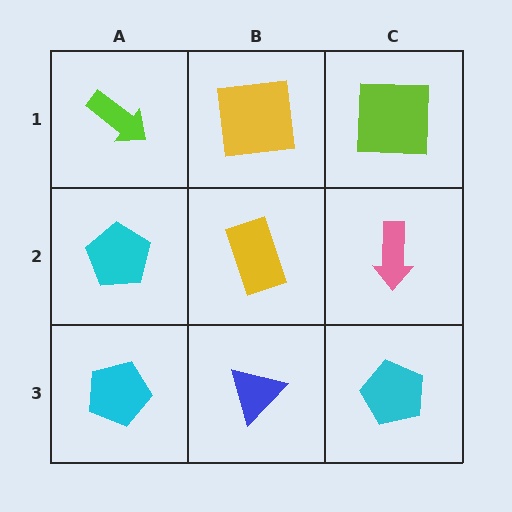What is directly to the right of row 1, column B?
A lime square.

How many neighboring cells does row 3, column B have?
3.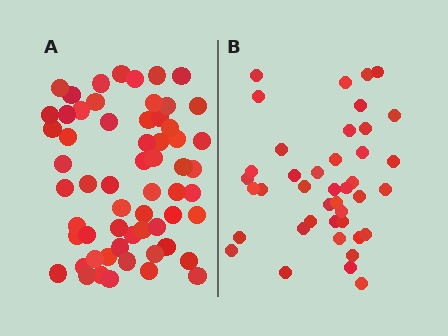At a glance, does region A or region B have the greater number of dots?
Region A (the left region) has more dots.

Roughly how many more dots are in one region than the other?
Region A has approximately 20 more dots than region B.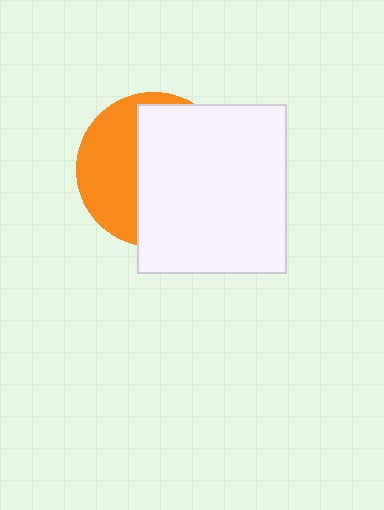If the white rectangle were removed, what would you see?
You would see the complete orange circle.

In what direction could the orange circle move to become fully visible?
The orange circle could move left. That would shift it out from behind the white rectangle entirely.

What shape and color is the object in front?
The object in front is a white rectangle.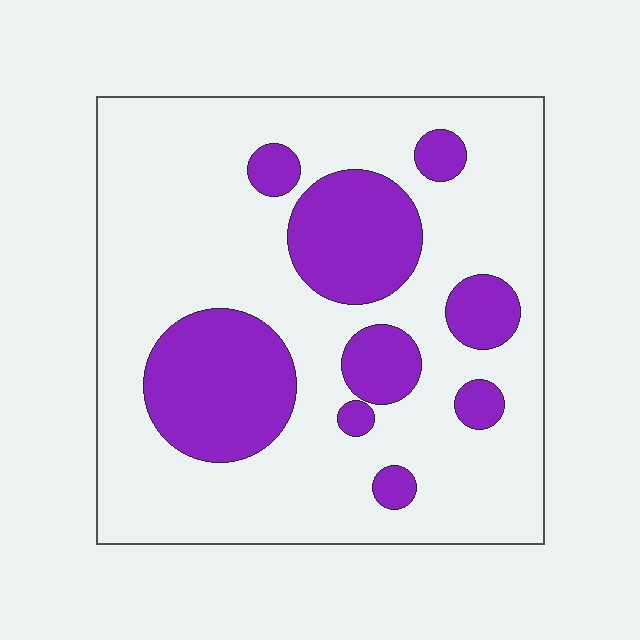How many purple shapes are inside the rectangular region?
9.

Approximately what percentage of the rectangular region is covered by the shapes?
Approximately 25%.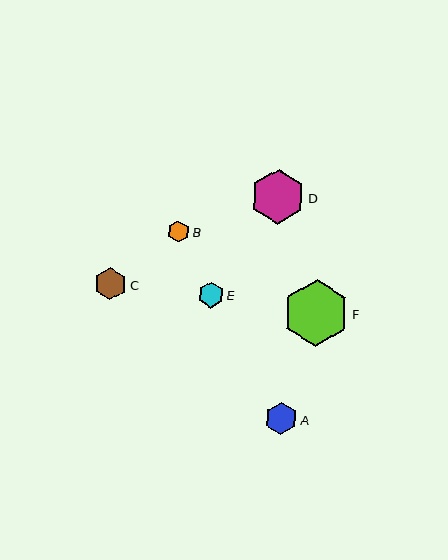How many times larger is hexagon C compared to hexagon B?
Hexagon C is approximately 1.5 times the size of hexagon B.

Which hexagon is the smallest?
Hexagon B is the smallest with a size of approximately 21 pixels.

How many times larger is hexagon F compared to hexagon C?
Hexagon F is approximately 2.1 times the size of hexagon C.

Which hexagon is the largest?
Hexagon F is the largest with a size of approximately 67 pixels.